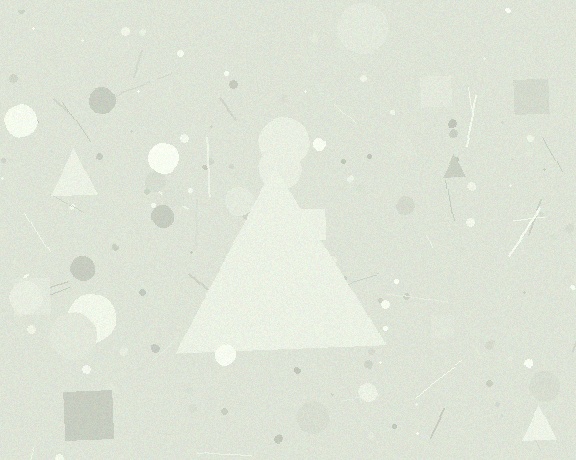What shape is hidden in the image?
A triangle is hidden in the image.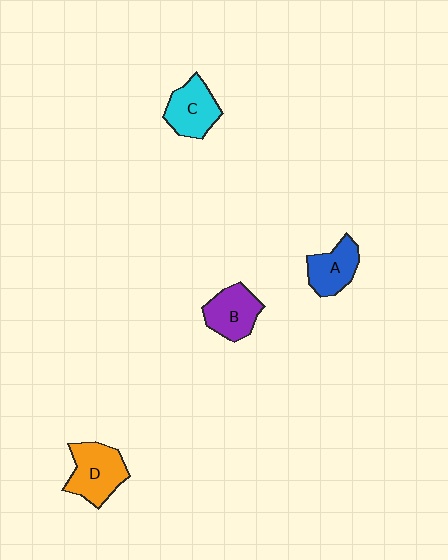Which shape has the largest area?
Shape D (orange).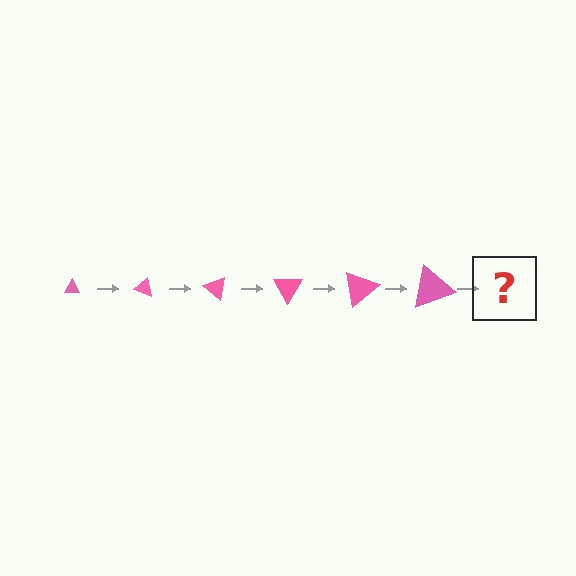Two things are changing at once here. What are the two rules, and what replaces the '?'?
The two rules are that the triangle grows larger each step and it rotates 20 degrees each step. The '?' should be a triangle, larger than the previous one and rotated 120 degrees from the start.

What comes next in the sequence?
The next element should be a triangle, larger than the previous one and rotated 120 degrees from the start.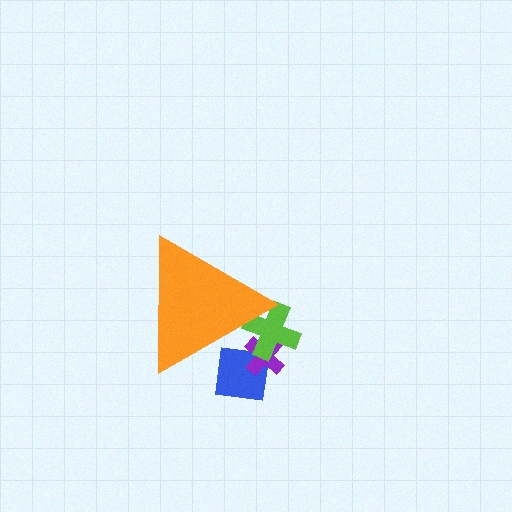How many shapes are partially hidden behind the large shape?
3 shapes are partially hidden.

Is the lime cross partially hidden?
Yes, the lime cross is partially hidden behind the orange triangle.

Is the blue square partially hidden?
Yes, the blue square is partially hidden behind the orange triangle.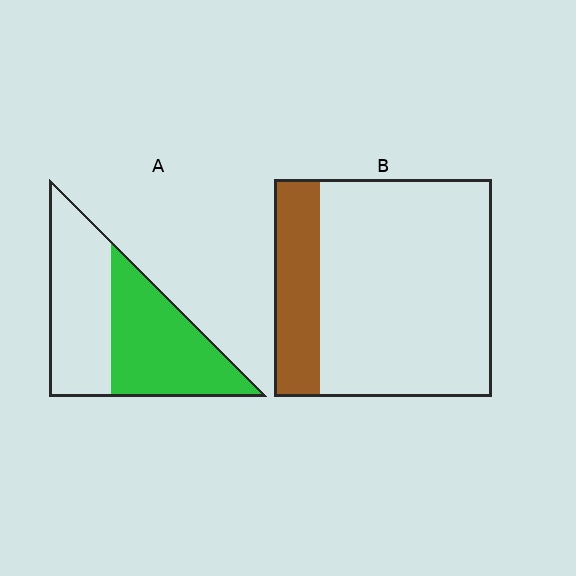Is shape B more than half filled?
No.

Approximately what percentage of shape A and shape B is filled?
A is approximately 50% and B is approximately 20%.